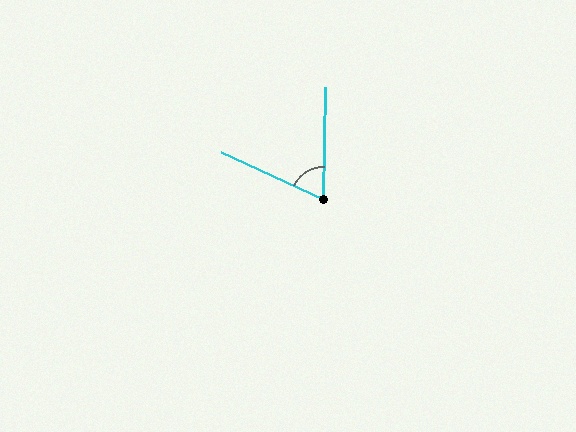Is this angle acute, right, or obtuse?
It is acute.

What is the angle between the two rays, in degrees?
Approximately 66 degrees.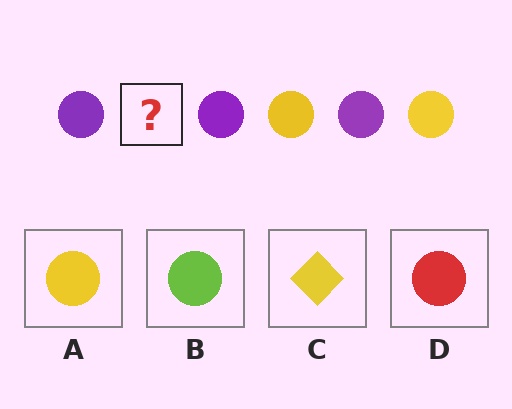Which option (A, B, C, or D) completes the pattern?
A.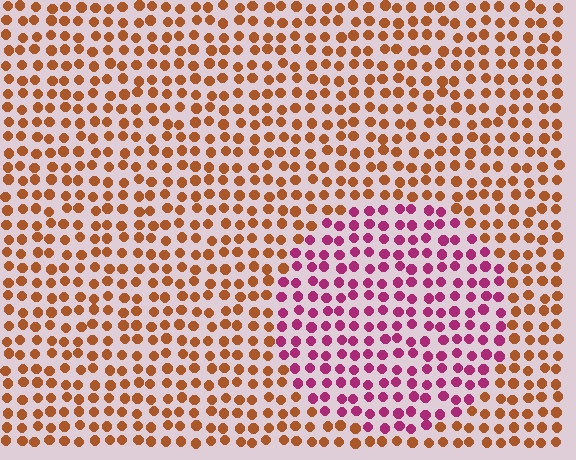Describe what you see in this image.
The image is filled with small brown elements in a uniform arrangement. A circle-shaped region is visible where the elements are tinted to a slightly different hue, forming a subtle color boundary.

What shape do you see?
I see a circle.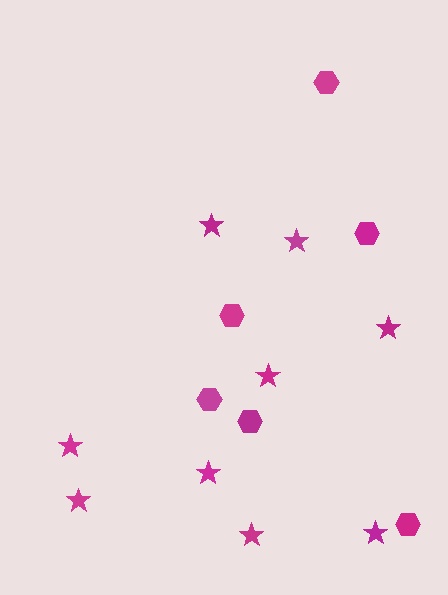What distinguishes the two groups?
There are 2 groups: one group of stars (9) and one group of hexagons (6).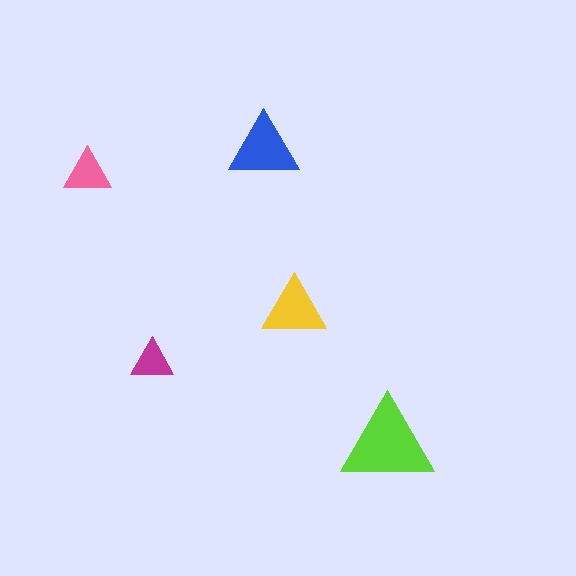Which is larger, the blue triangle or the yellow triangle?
The blue one.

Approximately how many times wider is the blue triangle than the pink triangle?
About 1.5 times wider.